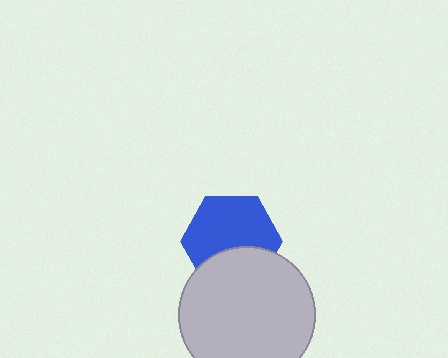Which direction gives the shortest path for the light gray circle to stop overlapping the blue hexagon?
Moving down gives the shortest separation.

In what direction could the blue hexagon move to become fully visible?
The blue hexagon could move up. That would shift it out from behind the light gray circle entirely.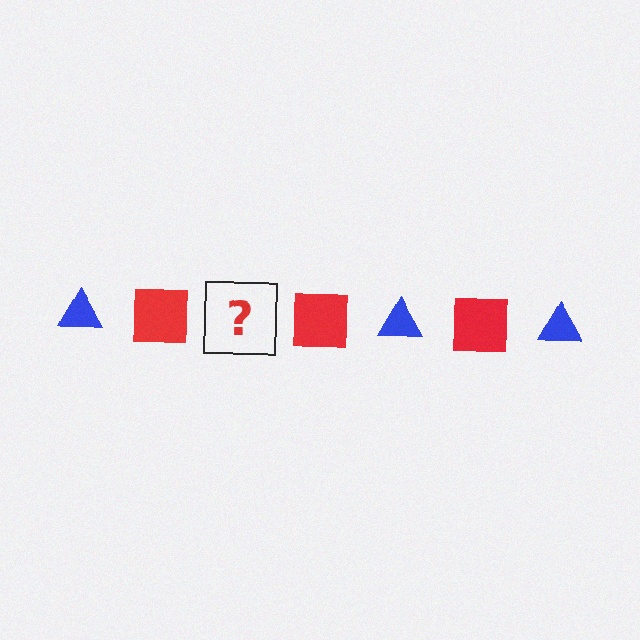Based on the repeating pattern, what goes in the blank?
The blank should be a blue triangle.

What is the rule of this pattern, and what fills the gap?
The rule is that the pattern alternates between blue triangle and red square. The gap should be filled with a blue triangle.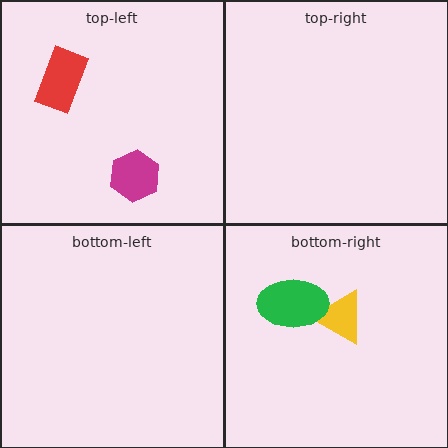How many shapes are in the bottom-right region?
2.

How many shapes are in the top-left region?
2.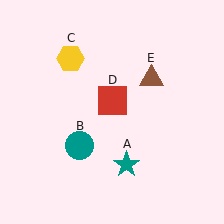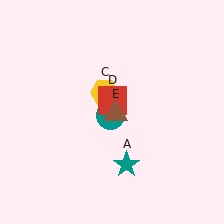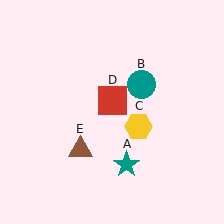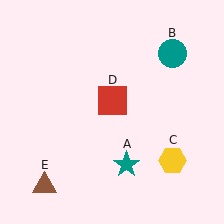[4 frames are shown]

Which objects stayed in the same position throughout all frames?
Teal star (object A) and red square (object D) remained stationary.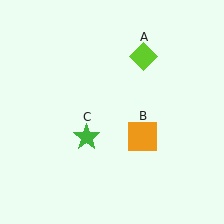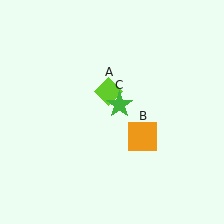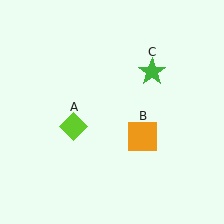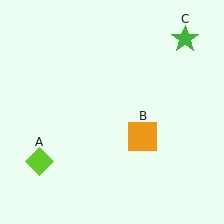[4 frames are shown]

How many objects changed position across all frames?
2 objects changed position: lime diamond (object A), green star (object C).